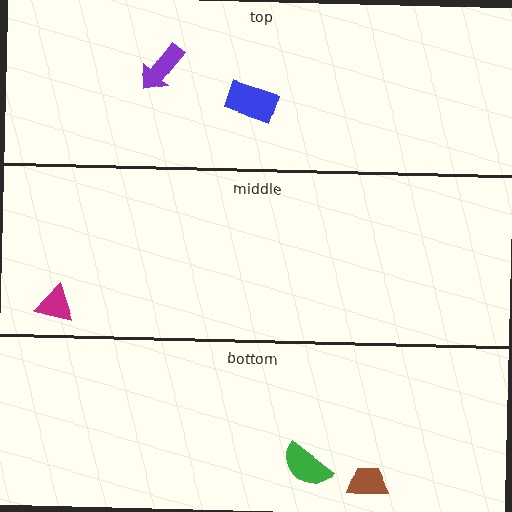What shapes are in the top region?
The blue rectangle, the purple arrow.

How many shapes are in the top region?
2.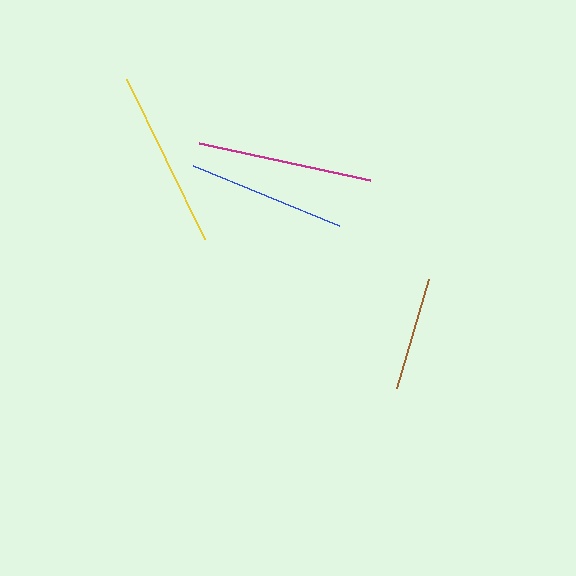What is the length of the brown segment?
The brown segment is approximately 113 pixels long.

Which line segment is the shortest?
The brown line is the shortest at approximately 113 pixels.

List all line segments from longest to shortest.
From longest to shortest: yellow, magenta, blue, brown.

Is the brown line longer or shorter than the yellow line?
The yellow line is longer than the brown line.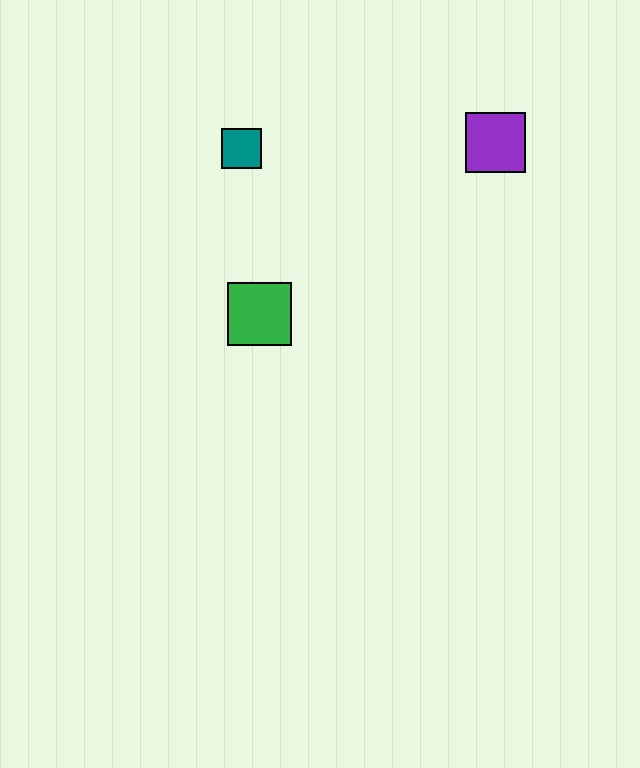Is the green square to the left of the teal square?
No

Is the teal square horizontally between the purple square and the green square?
No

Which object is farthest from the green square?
The purple square is farthest from the green square.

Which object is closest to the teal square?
The green square is closest to the teal square.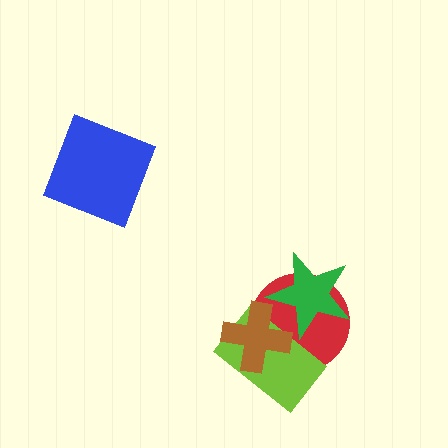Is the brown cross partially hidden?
No, no other shape covers it.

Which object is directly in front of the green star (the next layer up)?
The lime rectangle is directly in front of the green star.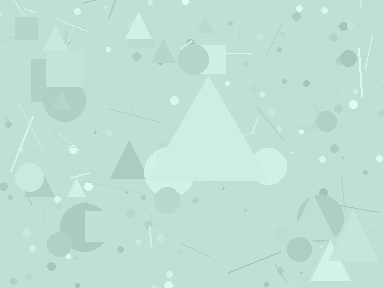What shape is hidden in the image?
A triangle is hidden in the image.